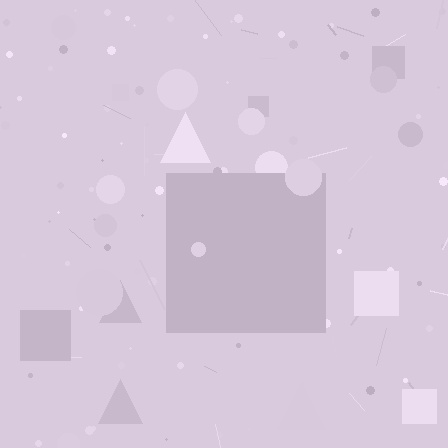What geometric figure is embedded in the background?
A square is embedded in the background.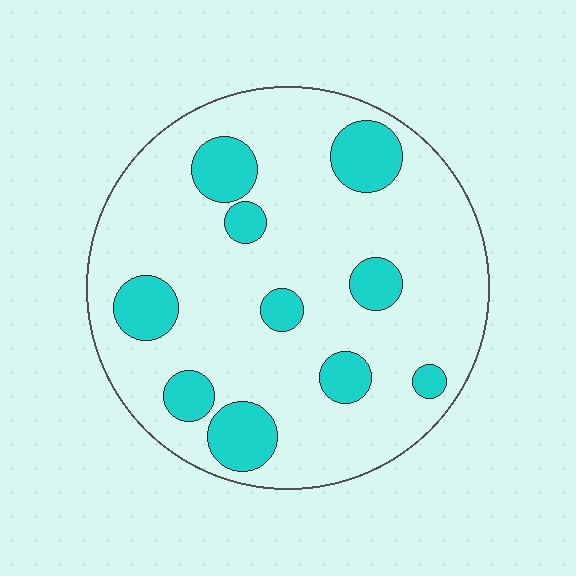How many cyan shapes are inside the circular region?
10.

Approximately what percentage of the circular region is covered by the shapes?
Approximately 20%.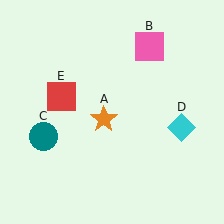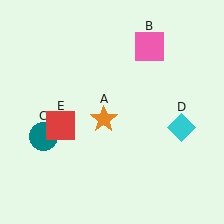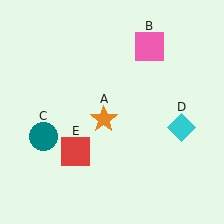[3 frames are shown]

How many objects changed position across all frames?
1 object changed position: red square (object E).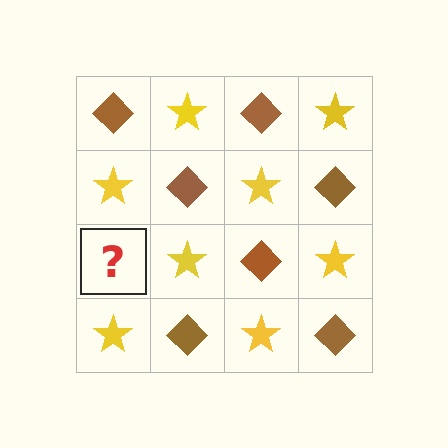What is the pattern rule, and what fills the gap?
The rule is that it alternates brown diamond and yellow star in a checkerboard pattern. The gap should be filled with a brown diamond.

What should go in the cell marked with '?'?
The missing cell should contain a brown diamond.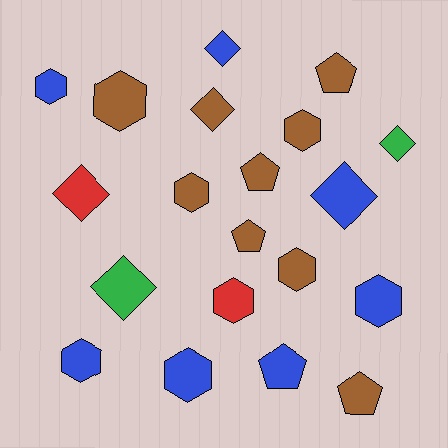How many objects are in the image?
There are 20 objects.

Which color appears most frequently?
Brown, with 9 objects.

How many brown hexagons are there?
There are 4 brown hexagons.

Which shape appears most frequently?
Hexagon, with 9 objects.